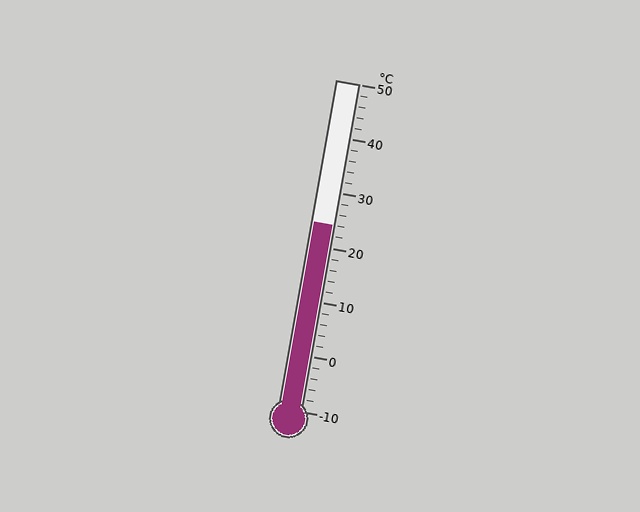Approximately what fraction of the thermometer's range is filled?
The thermometer is filled to approximately 55% of its range.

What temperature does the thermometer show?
The thermometer shows approximately 24°C.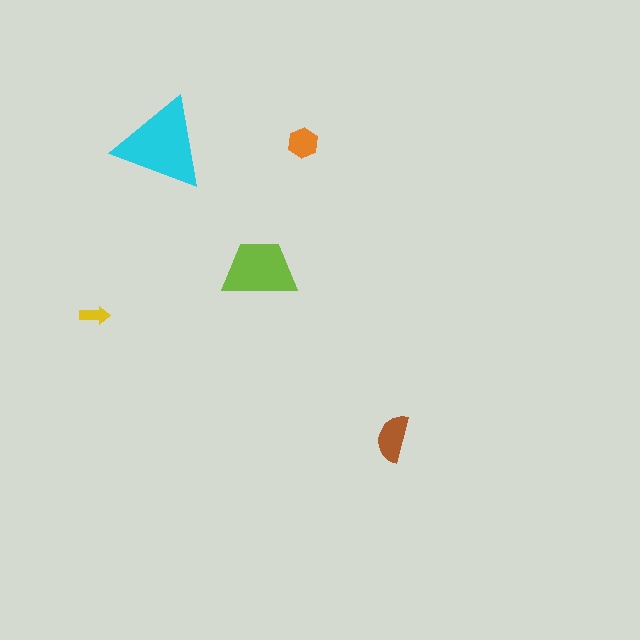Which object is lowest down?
The brown semicircle is bottommost.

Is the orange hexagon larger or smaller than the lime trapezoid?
Smaller.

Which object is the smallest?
The yellow arrow.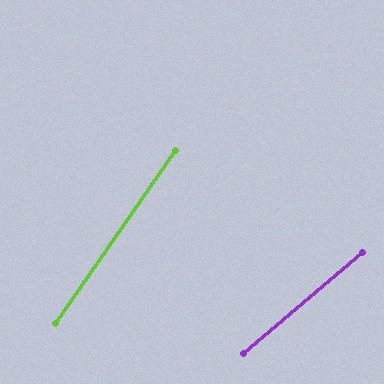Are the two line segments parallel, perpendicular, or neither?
Neither parallel nor perpendicular — they differ by about 15°.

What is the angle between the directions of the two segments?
Approximately 15 degrees.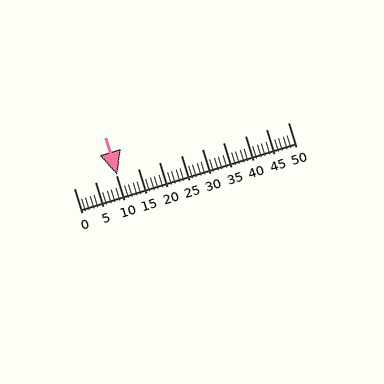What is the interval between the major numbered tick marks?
The major tick marks are spaced 5 units apart.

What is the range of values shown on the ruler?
The ruler shows values from 0 to 50.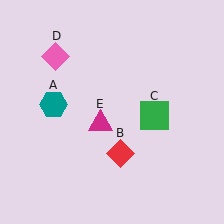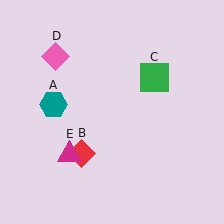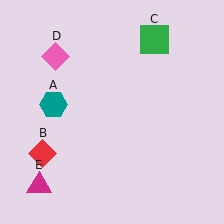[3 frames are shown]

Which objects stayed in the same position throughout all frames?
Teal hexagon (object A) and pink diamond (object D) remained stationary.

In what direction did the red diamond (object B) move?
The red diamond (object B) moved left.